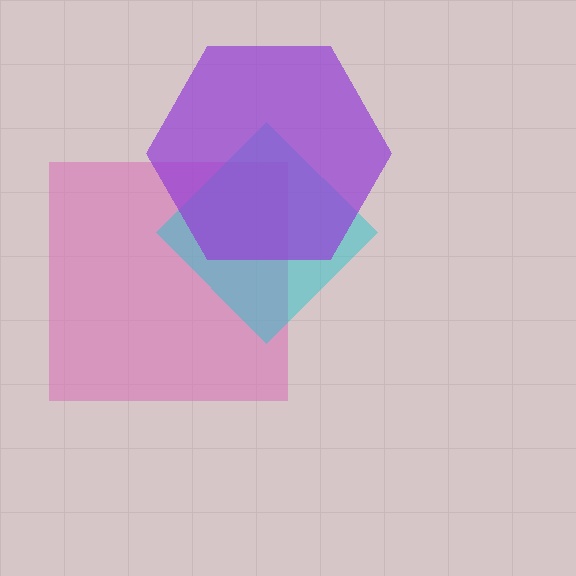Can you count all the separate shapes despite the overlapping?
Yes, there are 3 separate shapes.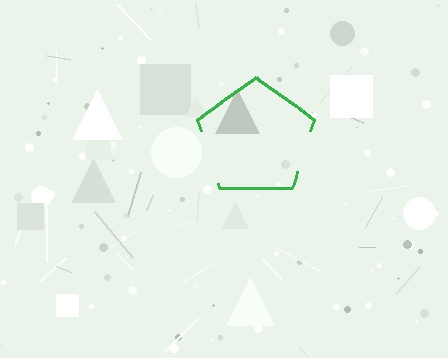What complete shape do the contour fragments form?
The contour fragments form a pentagon.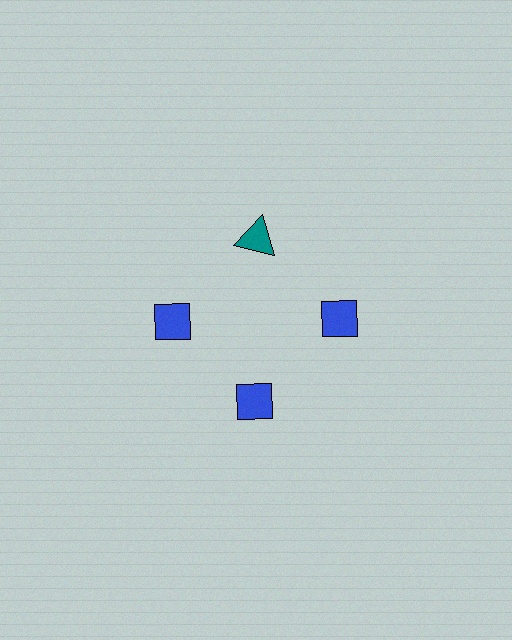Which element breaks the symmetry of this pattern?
The teal triangle at roughly the 12 o'clock position breaks the symmetry. All other shapes are blue diamonds.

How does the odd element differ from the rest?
It differs in both color (teal instead of blue) and shape (triangle instead of diamond).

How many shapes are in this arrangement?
There are 4 shapes arranged in a ring pattern.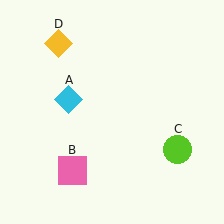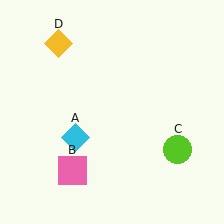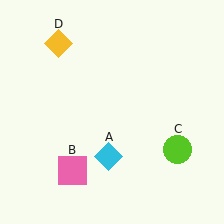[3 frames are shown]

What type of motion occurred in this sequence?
The cyan diamond (object A) rotated counterclockwise around the center of the scene.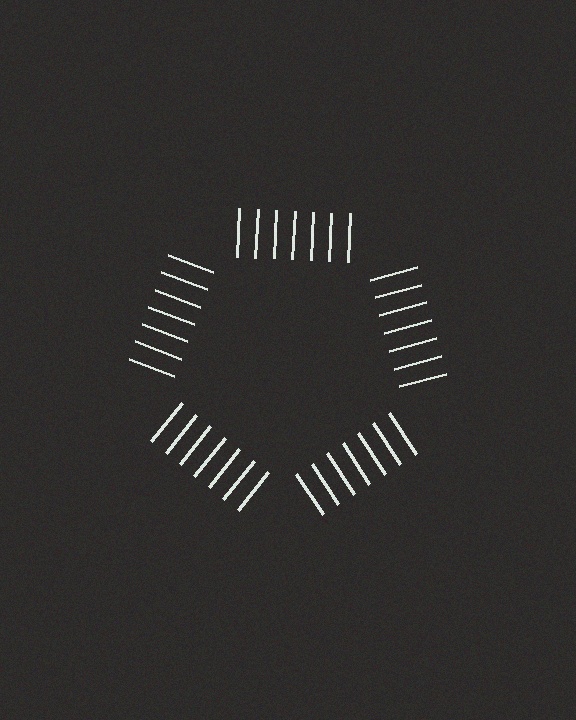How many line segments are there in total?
35 — 7 along each of the 5 edges.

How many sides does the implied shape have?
5 sides — the line-ends trace a pentagon.